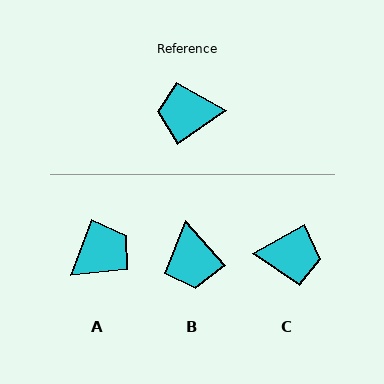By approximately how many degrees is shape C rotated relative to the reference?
Approximately 174 degrees counter-clockwise.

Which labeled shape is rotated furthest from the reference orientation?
C, about 174 degrees away.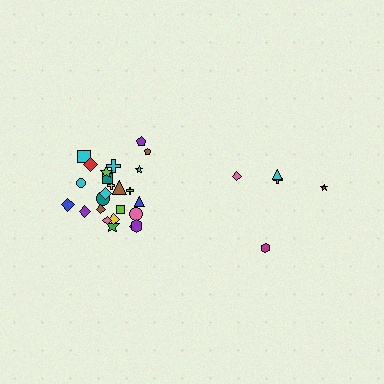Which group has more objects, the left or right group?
The left group.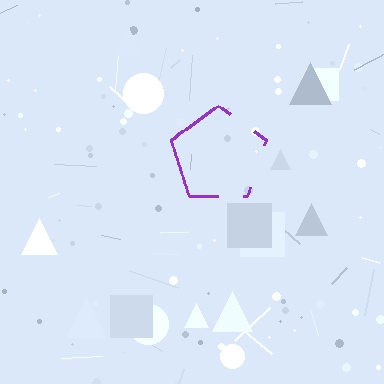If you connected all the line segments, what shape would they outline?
They would outline a pentagon.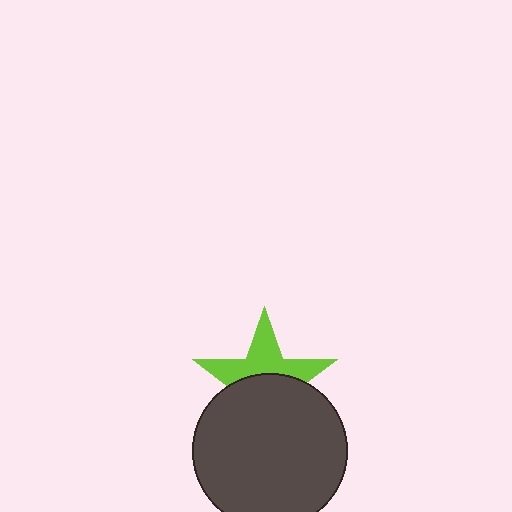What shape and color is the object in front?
The object in front is a dark gray circle.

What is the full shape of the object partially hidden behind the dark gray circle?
The partially hidden object is a lime star.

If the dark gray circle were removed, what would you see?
You would see the complete lime star.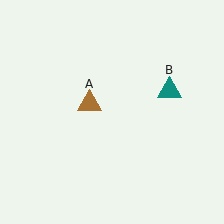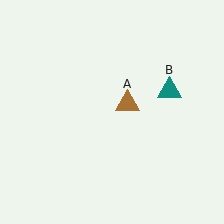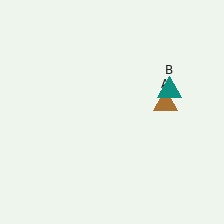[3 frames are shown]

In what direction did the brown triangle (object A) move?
The brown triangle (object A) moved right.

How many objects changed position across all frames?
1 object changed position: brown triangle (object A).